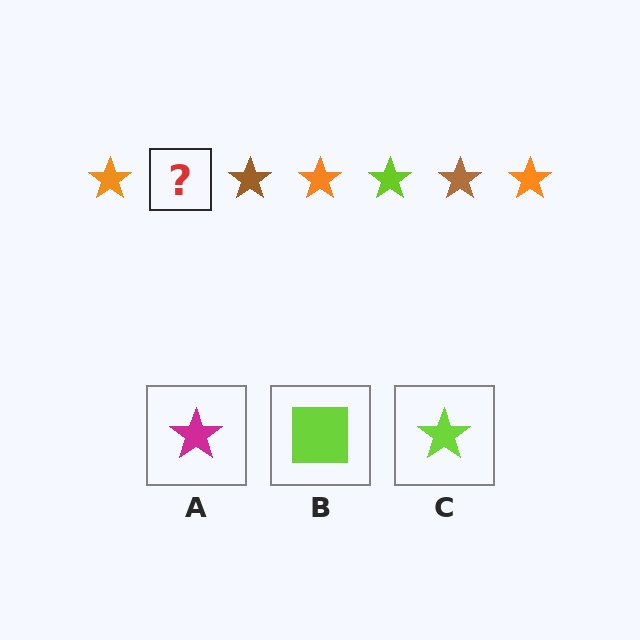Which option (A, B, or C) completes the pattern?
C.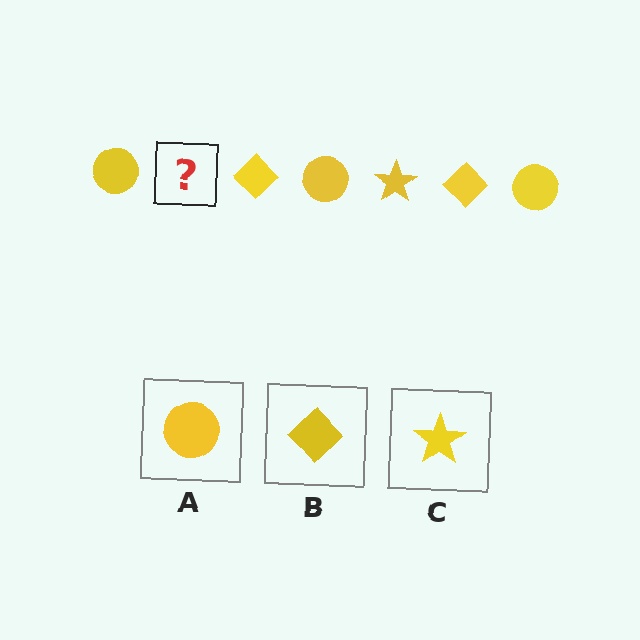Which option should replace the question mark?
Option C.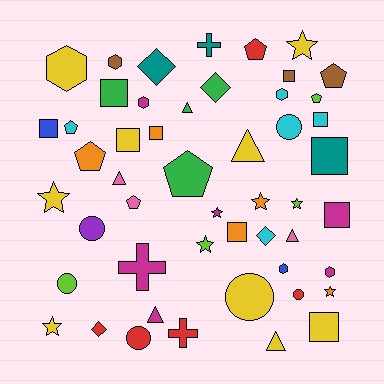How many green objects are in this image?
There are 4 green objects.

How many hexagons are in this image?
There are 6 hexagons.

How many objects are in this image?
There are 50 objects.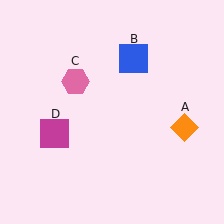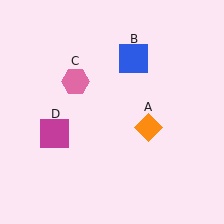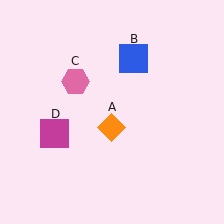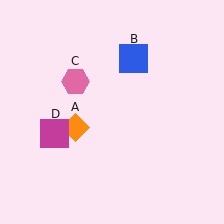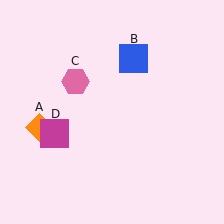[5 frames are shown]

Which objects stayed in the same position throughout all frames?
Blue square (object B) and pink hexagon (object C) and magenta square (object D) remained stationary.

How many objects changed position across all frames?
1 object changed position: orange diamond (object A).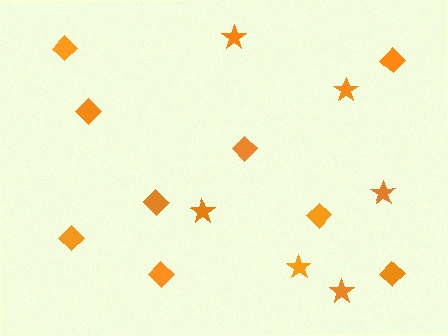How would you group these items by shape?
There are 2 groups: one group of diamonds (9) and one group of stars (6).